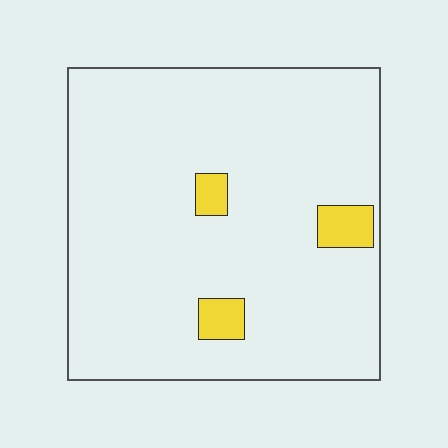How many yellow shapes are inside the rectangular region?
3.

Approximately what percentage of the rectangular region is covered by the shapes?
Approximately 5%.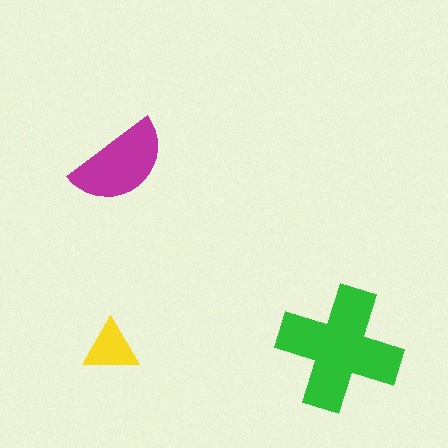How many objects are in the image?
There are 3 objects in the image.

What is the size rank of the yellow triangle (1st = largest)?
3rd.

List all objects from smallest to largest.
The yellow triangle, the magenta semicircle, the green cross.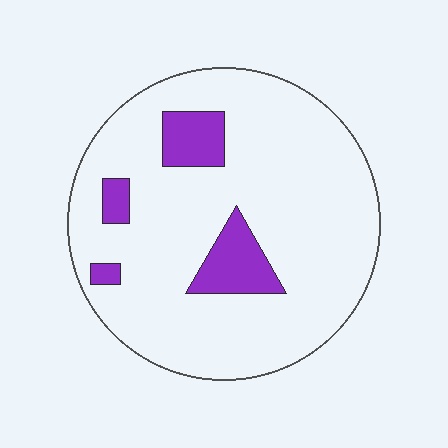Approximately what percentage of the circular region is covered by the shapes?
Approximately 15%.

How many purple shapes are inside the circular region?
4.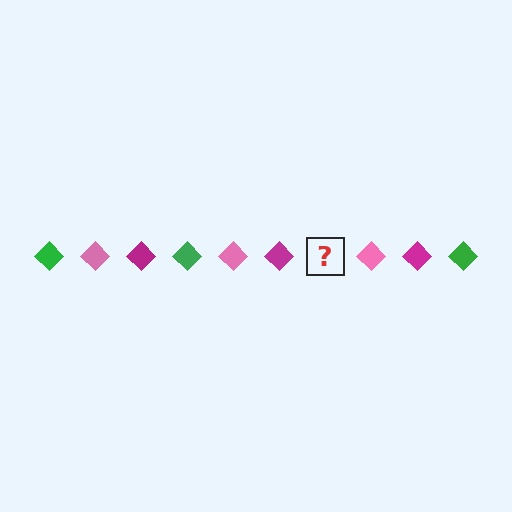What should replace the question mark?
The question mark should be replaced with a green diamond.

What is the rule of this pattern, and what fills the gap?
The rule is that the pattern cycles through green, pink, magenta diamonds. The gap should be filled with a green diamond.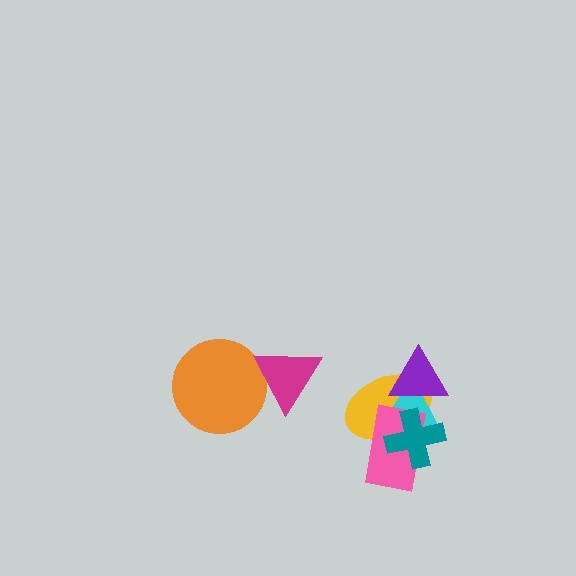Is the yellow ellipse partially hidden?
Yes, it is partially covered by another shape.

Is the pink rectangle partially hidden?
Yes, it is partially covered by another shape.